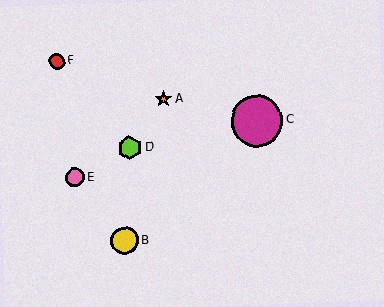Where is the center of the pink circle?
The center of the pink circle is at (75, 178).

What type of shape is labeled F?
Shape F is a red circle.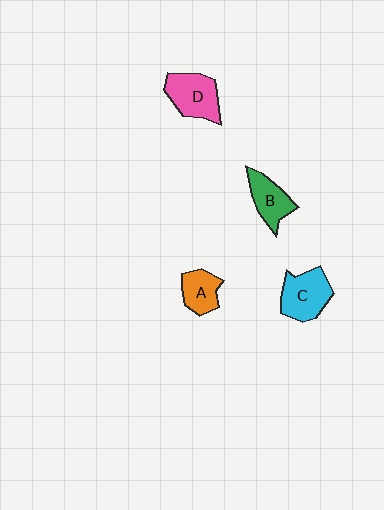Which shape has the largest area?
Shape C (cyan).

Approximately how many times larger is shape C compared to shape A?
Approximately 1.5 times.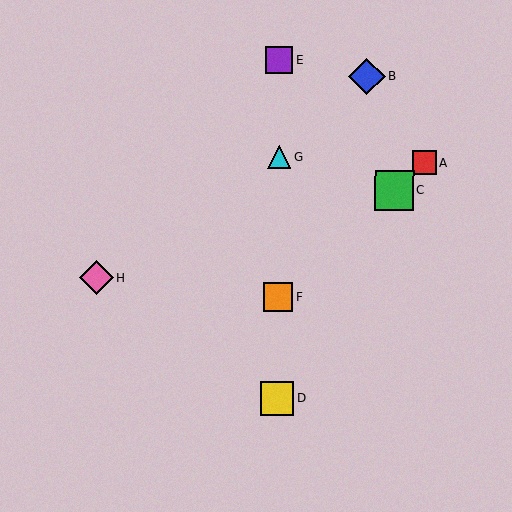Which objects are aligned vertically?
Objects D, E, F, G are aligned vertically.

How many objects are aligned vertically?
4 objects (D, E, F, G) are aligned vertically.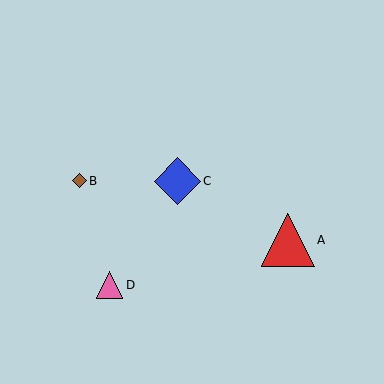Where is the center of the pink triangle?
The center of the pink triangle is at (110, 285).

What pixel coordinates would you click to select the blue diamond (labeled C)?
Click at (177, 181) to select the blue diamond C.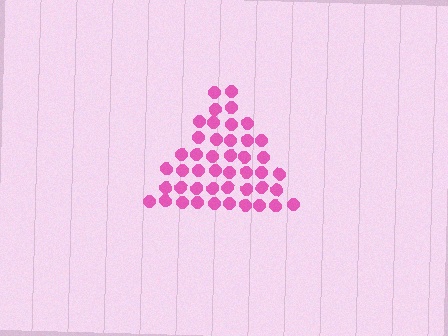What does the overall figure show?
The overall figure shows a triangle.